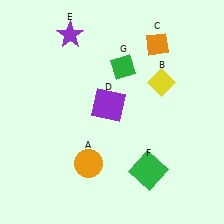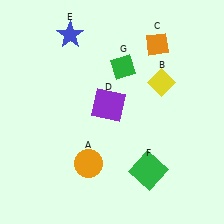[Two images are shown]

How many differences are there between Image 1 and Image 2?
There is 1 difference between the two images.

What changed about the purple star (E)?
In Image 1, E is purple. In Image 2, it changed to blue.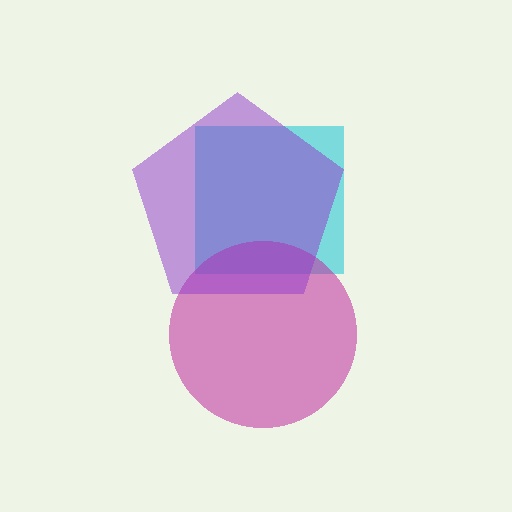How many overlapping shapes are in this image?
There are 3 overlapping shapes in the image.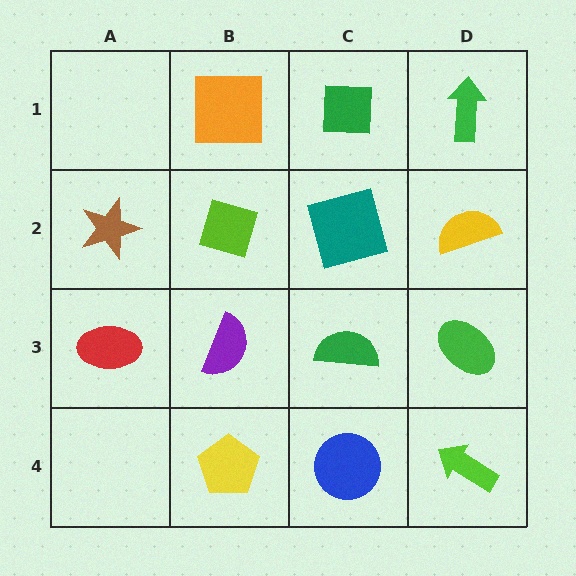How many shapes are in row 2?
4 shapes.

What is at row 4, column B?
A yellow pentagon.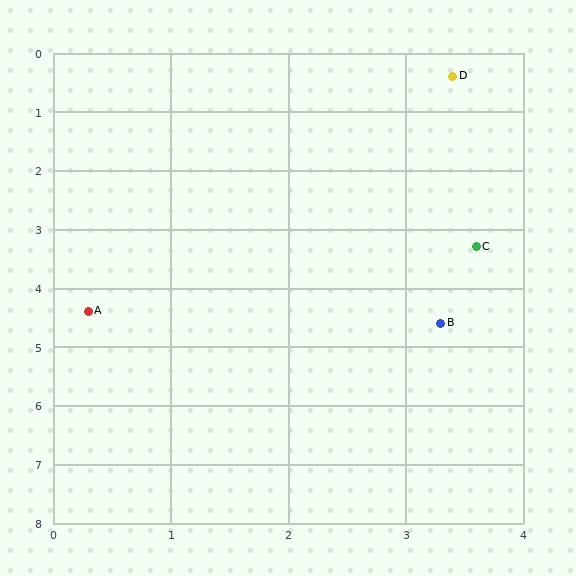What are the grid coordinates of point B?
Point B is at approximately (3.3, 4.6).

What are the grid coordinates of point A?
Point A is at approximately (0.3, 4.4).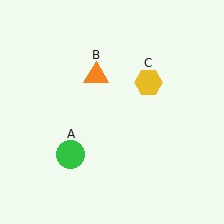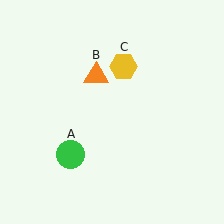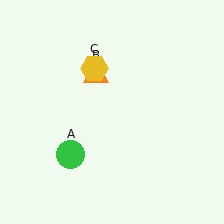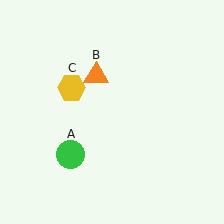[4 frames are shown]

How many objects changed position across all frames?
1 object changed position: yellow hexagon (object C).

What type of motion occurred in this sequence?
The yellow hexagon (object C) rotated counterclockwise around the center of the scene.